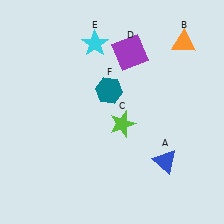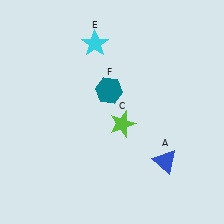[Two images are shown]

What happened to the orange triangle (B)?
The orange triangle (B) was removed in Image 2. It was in the top-right area of Image 1.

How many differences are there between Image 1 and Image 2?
There are 2 differences between the two images.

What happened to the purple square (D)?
The purple square (D) was removed in Image 2. It was in the top-right area of Image 1.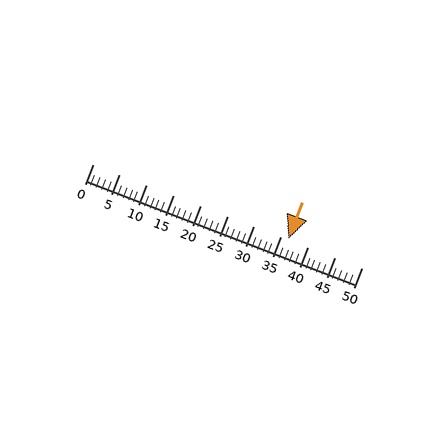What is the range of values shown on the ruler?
The ruler shows values from 0 to 50.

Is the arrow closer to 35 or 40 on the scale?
The arrow is closer to 35.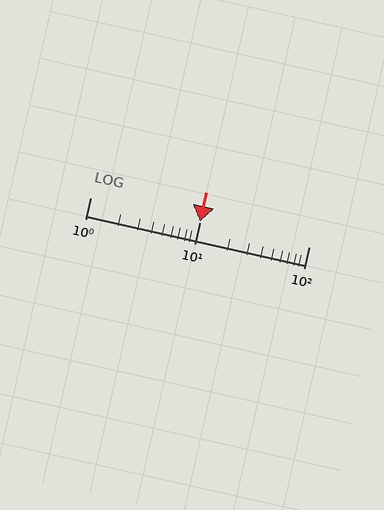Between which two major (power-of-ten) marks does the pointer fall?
The pointer is between 10 and 100.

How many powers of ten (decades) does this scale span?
The scale spans 2 decades, from 1 to 100.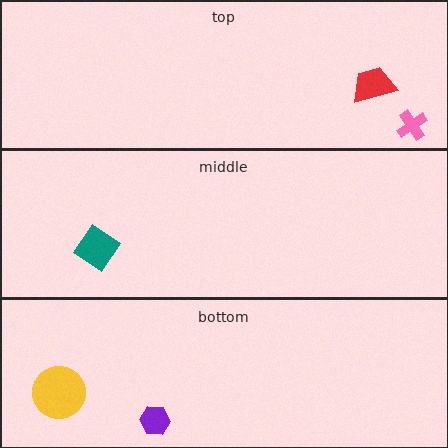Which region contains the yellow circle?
The bottom region.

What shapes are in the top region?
The red trapezoid, the pink cross.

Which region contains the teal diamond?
The middle region.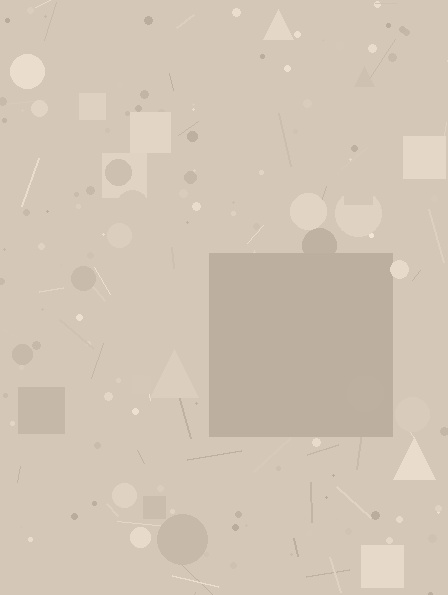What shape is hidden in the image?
A square is hidden in the image.